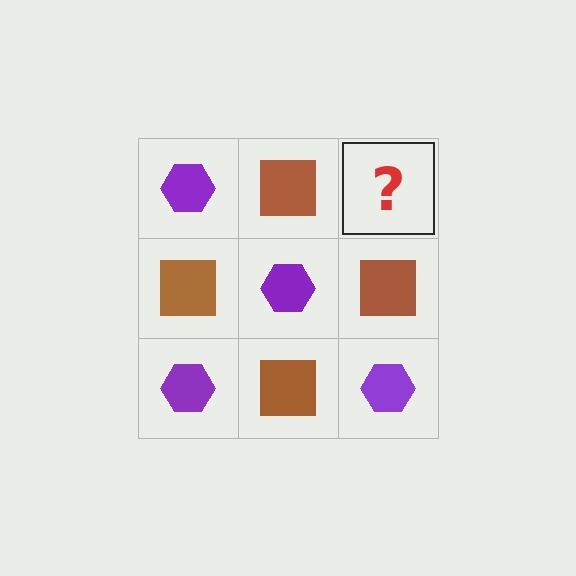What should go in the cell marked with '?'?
The missing cell should contain a purple hexagon.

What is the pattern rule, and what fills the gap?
The rule is that it alternates purple hexagon and brown square in a checkerboard pattern. The gap should be filled with a purple hexagon.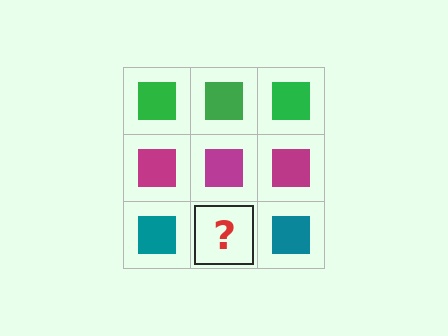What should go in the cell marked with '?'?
The missing cell should contain a teal square.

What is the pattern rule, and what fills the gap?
The rule is that each row has a consistent color. The gap should be filled with a teal square.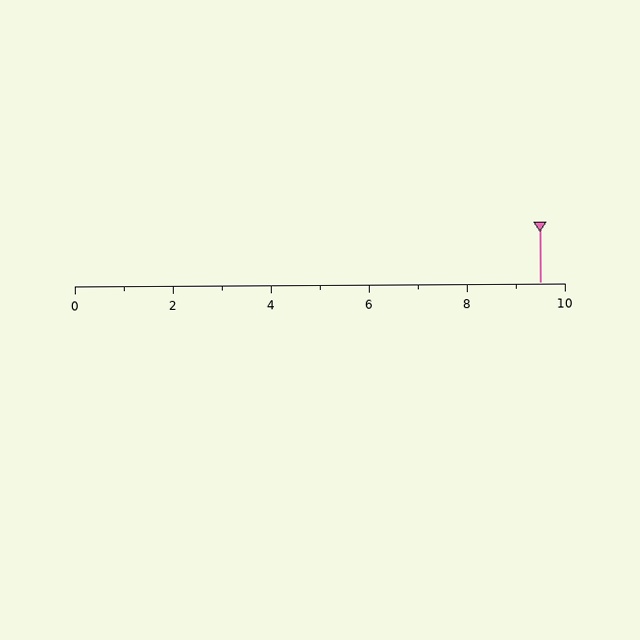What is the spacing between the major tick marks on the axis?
The major ticks are spaced 2 apart.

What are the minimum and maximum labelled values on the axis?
The axis runs from 0 to 10.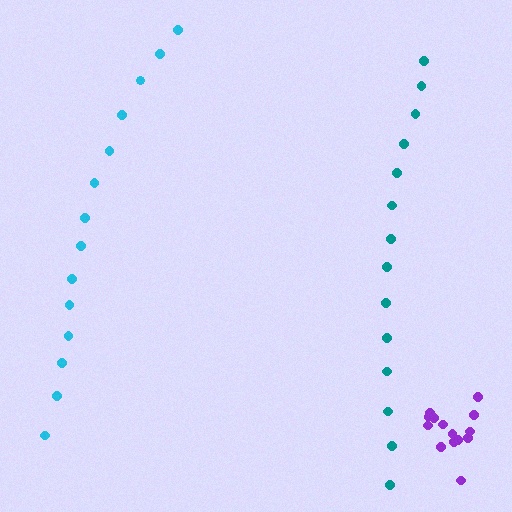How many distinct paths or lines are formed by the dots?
There are 3 distinct paths.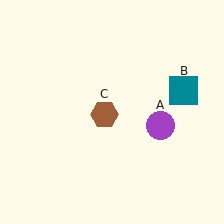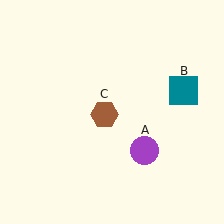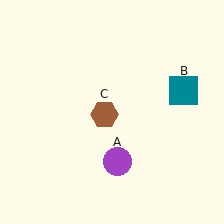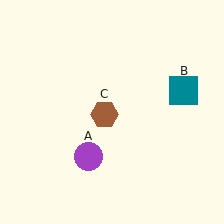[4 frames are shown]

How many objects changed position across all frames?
1 object changed position: purple circle (object A).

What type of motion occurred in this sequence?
The purple circle (object A) rotated clockwise around the center of the scene.